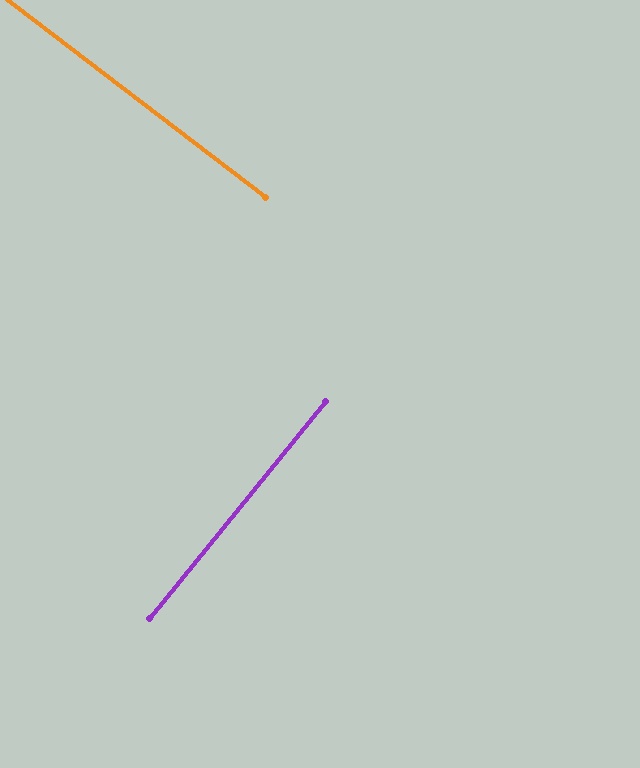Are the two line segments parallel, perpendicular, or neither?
Perpendicular — they meet at approximately 88°.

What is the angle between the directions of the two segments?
Approximately 88 degrees.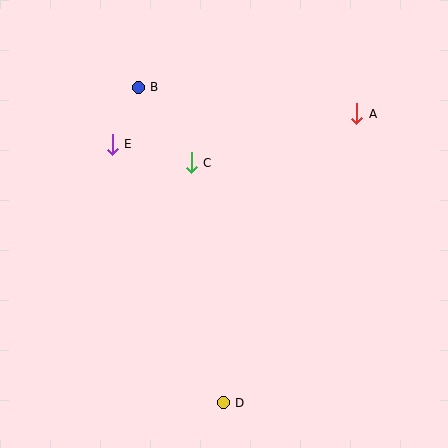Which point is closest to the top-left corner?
Point B is closest to the top-left corner.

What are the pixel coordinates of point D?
Point D is at (223, 403).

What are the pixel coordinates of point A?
Point A is at (357, 114).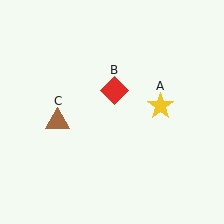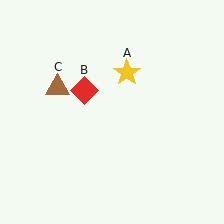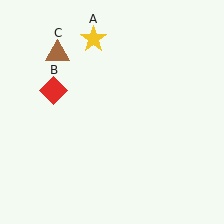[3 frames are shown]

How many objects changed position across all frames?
3 objects changed position: yellow star (object A), red diamond (object B), brown triangle (object C).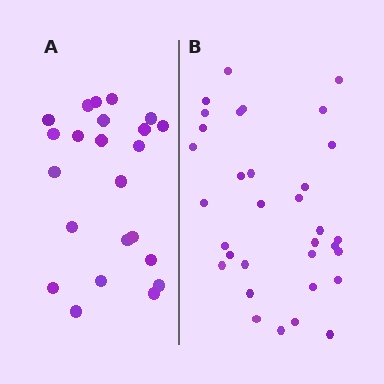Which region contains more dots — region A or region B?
Region B (the right region) has more dots.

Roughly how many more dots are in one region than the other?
Region B has roughly 10 or so more dots than region A.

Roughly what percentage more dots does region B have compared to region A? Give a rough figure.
About 45% more.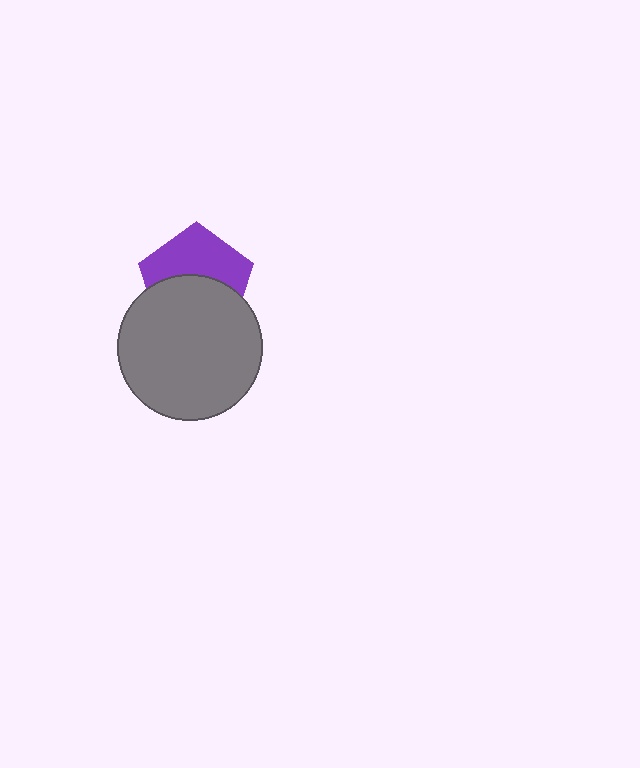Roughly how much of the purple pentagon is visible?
About half of it is visible (roughly 49%).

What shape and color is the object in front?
The object in front is a gray circle.